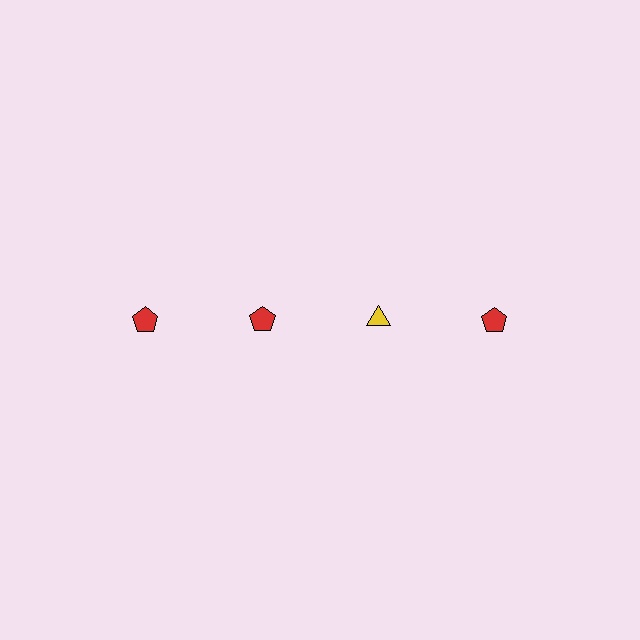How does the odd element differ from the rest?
It differs in both color (yellow instead of red) and shape (triangle instead of pentagon).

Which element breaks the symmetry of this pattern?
The yellow triangle in the top row, center column breaks the symmetry. All other shapes are red pentagons.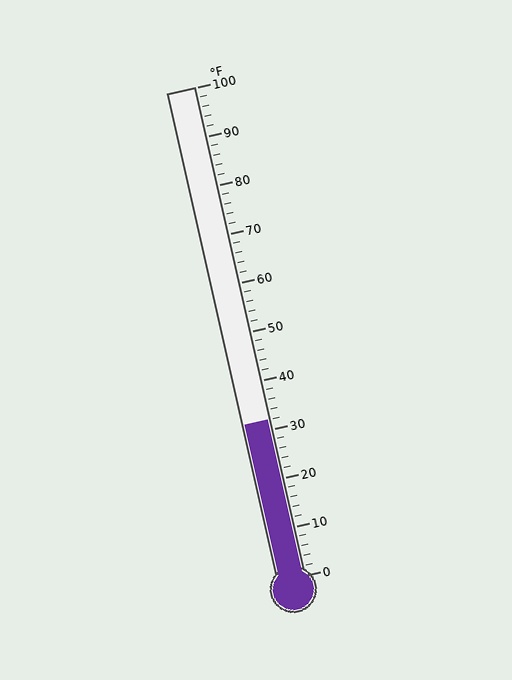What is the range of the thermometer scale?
The thermometer scale ranges from 0°F to 100°F.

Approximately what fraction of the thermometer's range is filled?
The thermometer is filled to approximately 30% of its range.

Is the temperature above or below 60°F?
The temperature is below 60°F.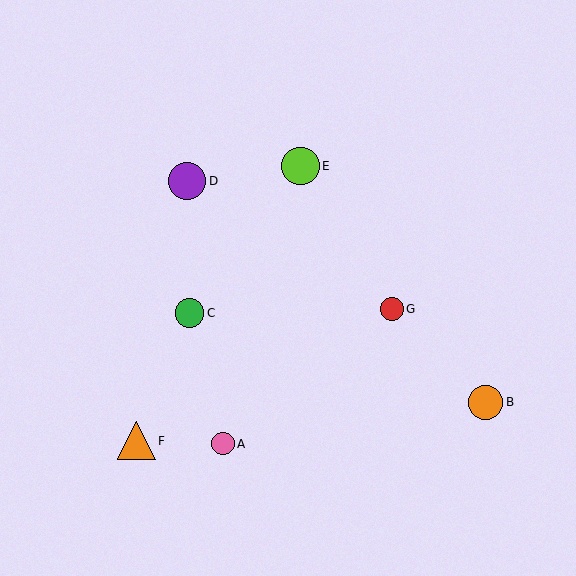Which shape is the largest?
The orange triangle (labeled F) is the largest.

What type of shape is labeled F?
Shape F is an orange triangle.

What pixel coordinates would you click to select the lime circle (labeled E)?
Click at (301, 166) to select the lime circle E.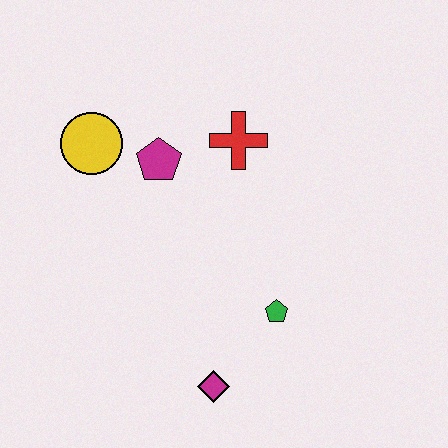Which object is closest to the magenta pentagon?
The yellow circle is closest to the magenta pentagon.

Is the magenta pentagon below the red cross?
Yes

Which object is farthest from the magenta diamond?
The yellow circle is farthest from the magenta diamond.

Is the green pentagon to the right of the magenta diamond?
Yes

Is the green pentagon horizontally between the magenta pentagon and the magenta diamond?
No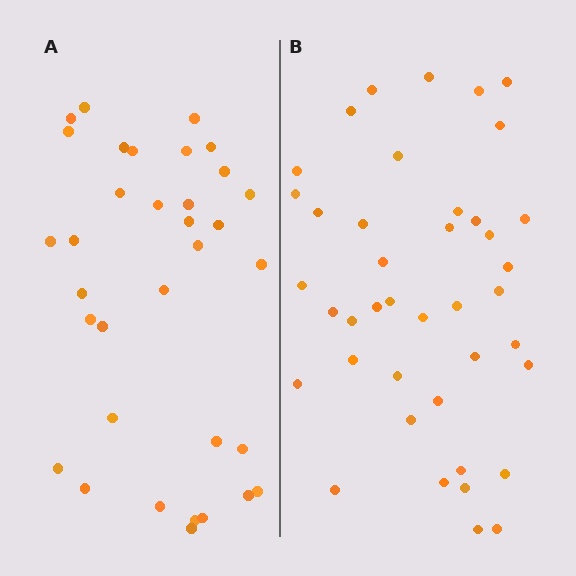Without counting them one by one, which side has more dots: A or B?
Region B (the right region) has more dots.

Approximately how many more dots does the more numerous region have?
Region B has roughly 8 or so more dots than region A.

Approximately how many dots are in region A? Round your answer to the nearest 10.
About 30 dots. (The exact count is 34, which rounds to 30.)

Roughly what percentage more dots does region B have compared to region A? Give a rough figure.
About 20% more.